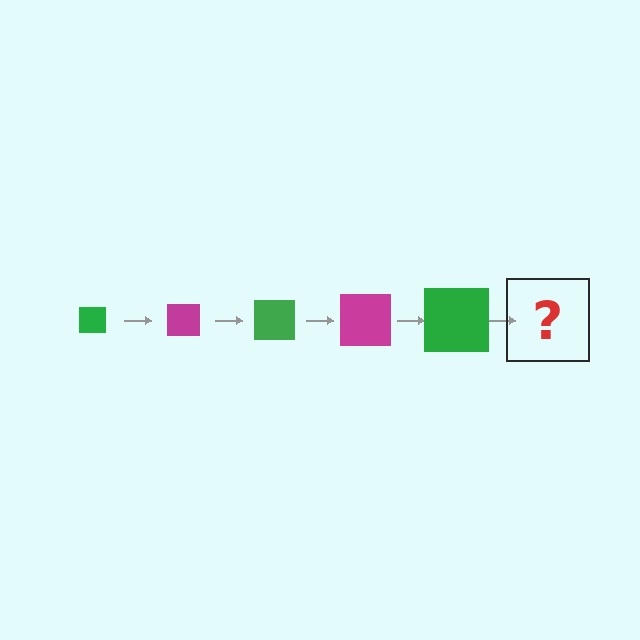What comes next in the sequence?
The next element should be a magenta square, larger than the previous one.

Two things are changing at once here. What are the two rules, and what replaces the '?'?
The two rules are that the square grows larger each step and the color cycles through green and magenta. The '?' should be a magenta square, larger than the previous one.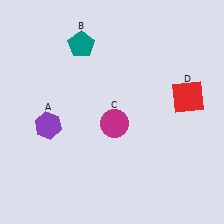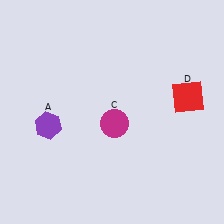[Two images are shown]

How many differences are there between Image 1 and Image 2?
There is 1 difference between the two images.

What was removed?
The teal pentagon (B) was removed in Image 2.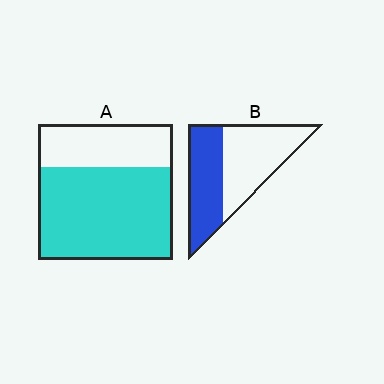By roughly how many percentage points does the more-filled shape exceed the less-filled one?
By roughly 25 percentage points (A over B).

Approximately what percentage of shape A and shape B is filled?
A is approximately 70% and B is approximately 45%.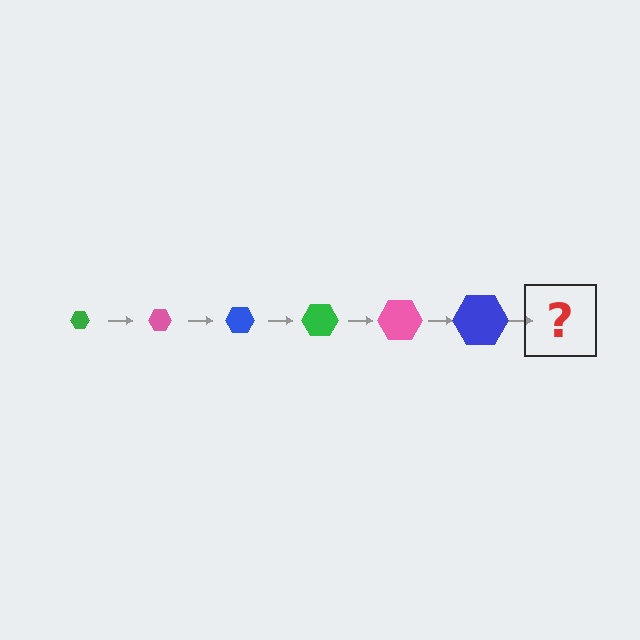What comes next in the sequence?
The next element should be a green hexagon, larger than the previous one.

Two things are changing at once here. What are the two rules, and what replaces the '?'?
The two rules are that the hexagon grows larger each step and the color cycles through green, pink, and blue. The '?' should be a green hexagon, larger than the previous one.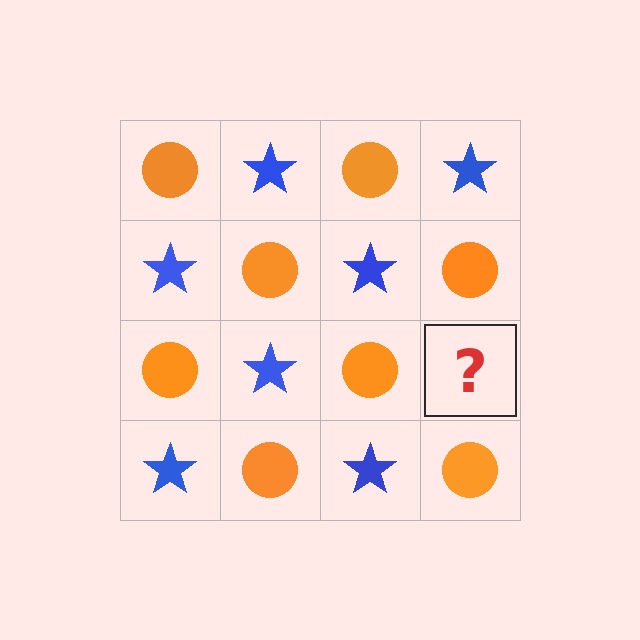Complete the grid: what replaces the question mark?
The question mark should be replaced with a blue star.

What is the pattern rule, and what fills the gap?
The rule is that it alternates orange circle and blue star in a checkerboard pattern. The gap should be filled with a blue star.